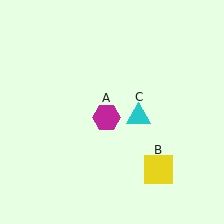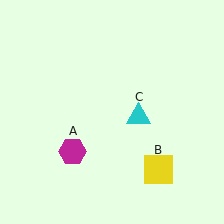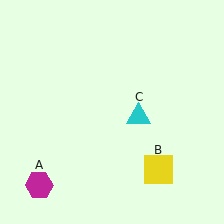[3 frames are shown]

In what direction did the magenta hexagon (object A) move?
The magenta hexagon (object A) moved down and to the left.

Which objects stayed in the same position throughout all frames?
Yellow square (object B) and cyan triangle (object C) remained stationary.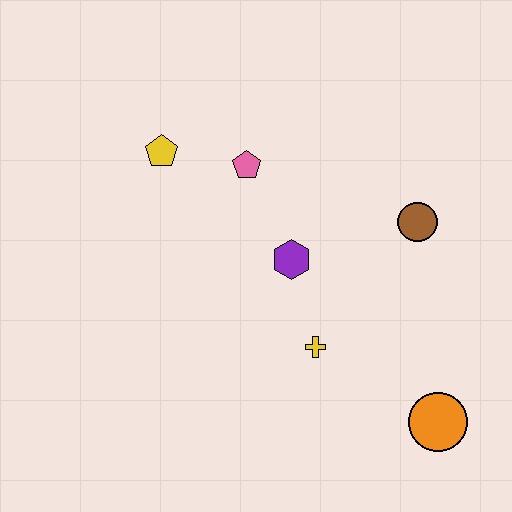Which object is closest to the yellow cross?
The purple hexagon is closest to the yellow cross.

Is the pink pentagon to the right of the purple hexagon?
No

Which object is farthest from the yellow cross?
The yellow pentagon is farthest from the yellow cross.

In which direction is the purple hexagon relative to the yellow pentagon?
The purple hexagon is to the right of the yellow pentagon.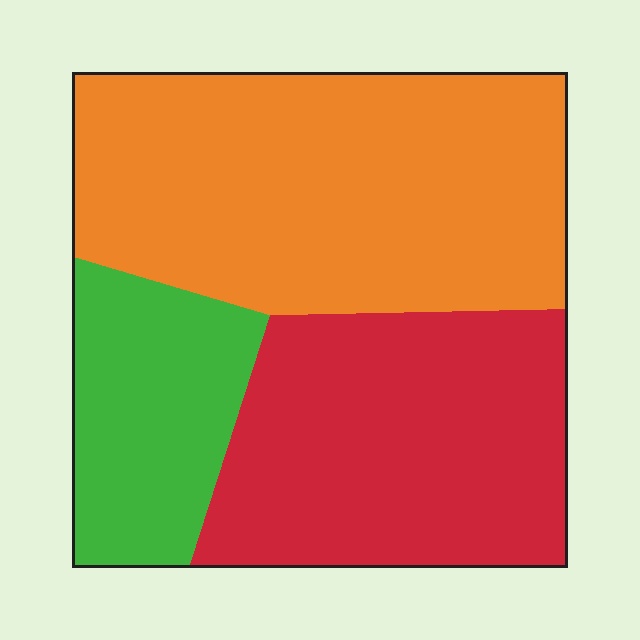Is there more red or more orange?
Orange.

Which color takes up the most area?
Orange, at roughly 45%.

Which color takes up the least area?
Green, at roughly 20%.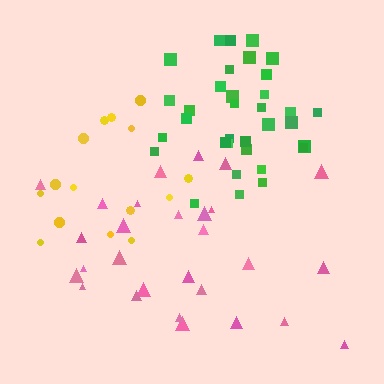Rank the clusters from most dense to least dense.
green, pink, yellow.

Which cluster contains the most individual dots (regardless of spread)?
Green (34).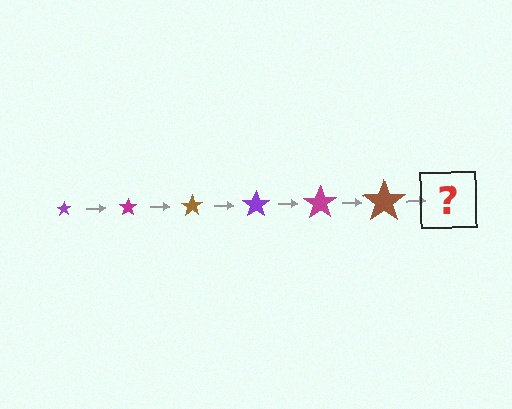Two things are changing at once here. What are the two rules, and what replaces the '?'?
The two rules are that the star grows larger each step and the color cycles through purple, magenta, and brown. The '?' should be a purple star, larger than the previous one.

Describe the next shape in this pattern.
It should be a purple star, larger than the previous one.